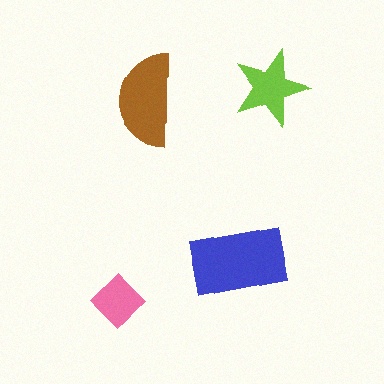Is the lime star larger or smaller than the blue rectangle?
Smaller.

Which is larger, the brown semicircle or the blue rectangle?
The blue rectangle.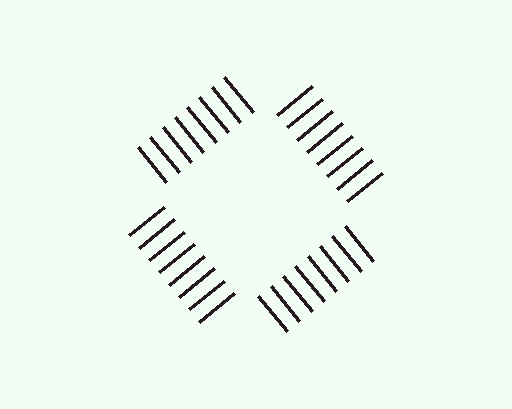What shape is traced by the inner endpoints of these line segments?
An illusory square — the line segments terminate on its edges but no continuous stroke is drawn.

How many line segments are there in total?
32 — 8 along each of the 4 edges.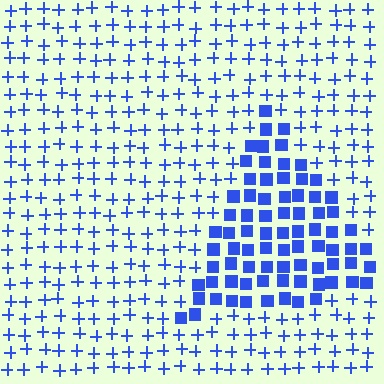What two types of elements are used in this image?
The image uses squares inside the triangle region and plus signs outside it.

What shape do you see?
I see a triangle.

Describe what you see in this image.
The image is filled with small blue elements arranged in a uniform grid. A triangle-shaped region contains squares, while the surrounding area contains plus signs. The boundary is defined purely by the change in element shape.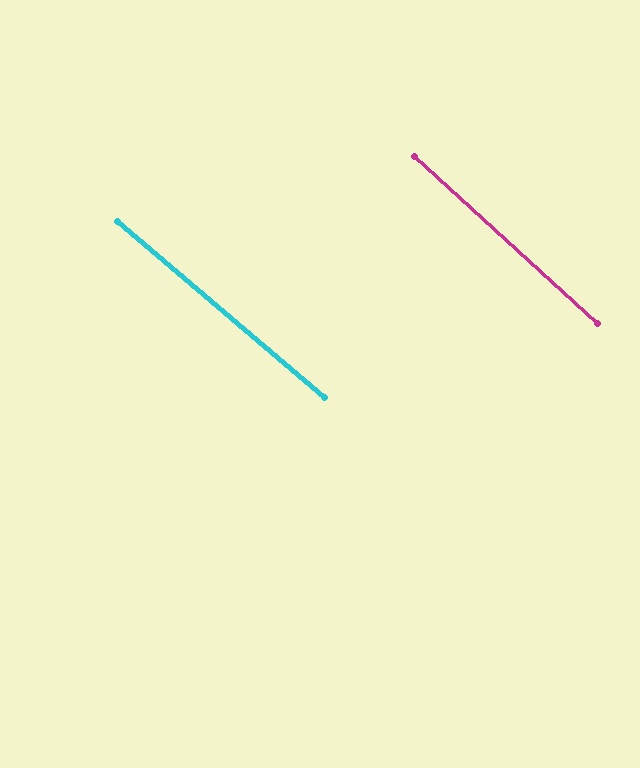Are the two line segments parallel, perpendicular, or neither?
Parallel — their directions differ by only 2.0°.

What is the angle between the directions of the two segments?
Approximately 2 degrees.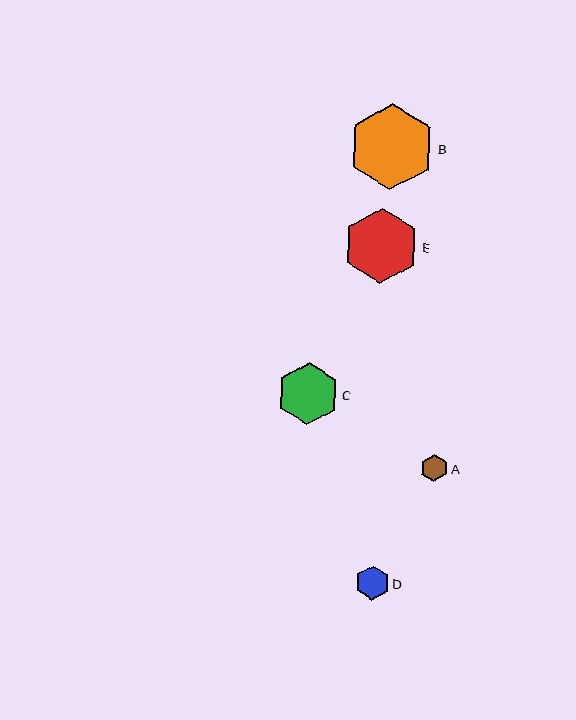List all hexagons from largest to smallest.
From largest to smallest: B, E, C, D, A.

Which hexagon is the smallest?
Hexagon A is the smallest with a size of approximately 27 pixels.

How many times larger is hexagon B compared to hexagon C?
Hexagon B is approximately 1.4 times the size of hexagon C.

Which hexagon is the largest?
Hexagon B is the largest with a size of approximately 86 pixels.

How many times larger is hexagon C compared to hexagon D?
Hexagon C is approximately 1.8 times the size of hexagon D.